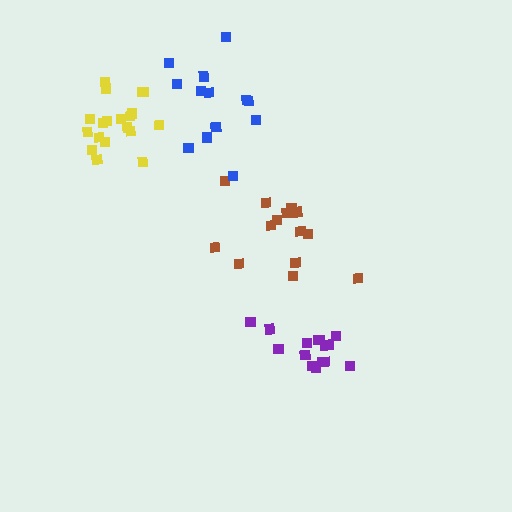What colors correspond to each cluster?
The clusters are colored: brown, blue, purple, yellow.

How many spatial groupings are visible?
There are 4 spatial groupings.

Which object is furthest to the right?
The purple cluster is rightmost.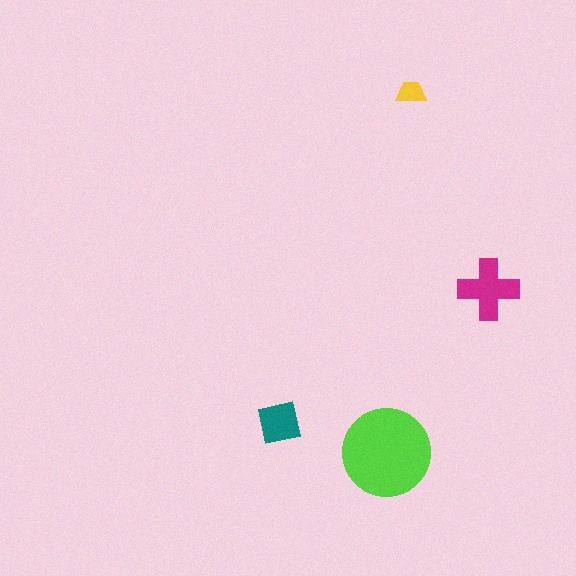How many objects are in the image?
There are 4 objects in the image.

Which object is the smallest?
The yellow trapezoid.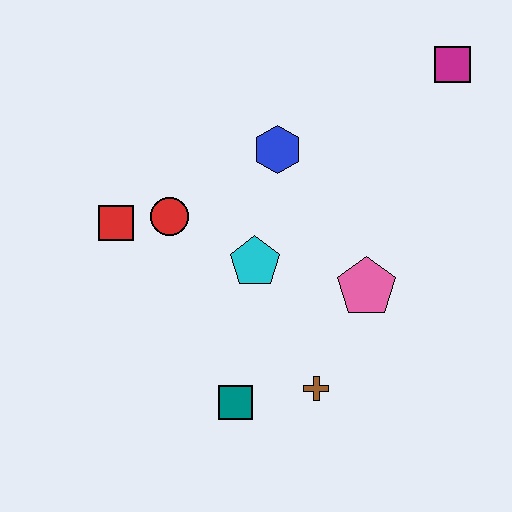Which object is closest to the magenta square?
The blue hexagon is closest to the magenta square.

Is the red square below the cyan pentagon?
No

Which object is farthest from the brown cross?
The magenta square is farthest from the brown cross.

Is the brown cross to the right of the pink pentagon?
No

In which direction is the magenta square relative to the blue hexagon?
The magenta square is to the right of the blue hexagon.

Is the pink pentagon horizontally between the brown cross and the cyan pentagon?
No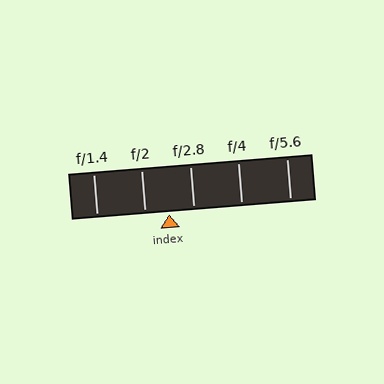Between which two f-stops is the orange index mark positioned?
The index mark is between f/2 and f/2.8.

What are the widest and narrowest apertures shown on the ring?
The widest aperture shown is f/1.4 and the narrowest is f/5.6.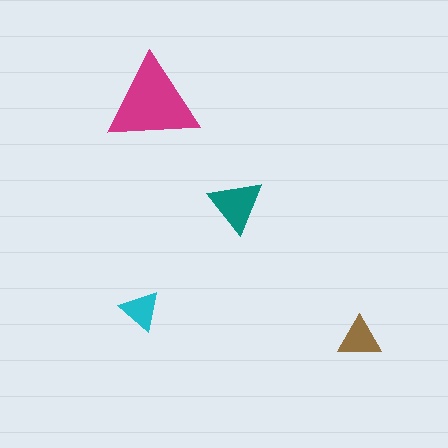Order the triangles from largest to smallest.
the magenta one, the teal one, the brown one, the cyan one.